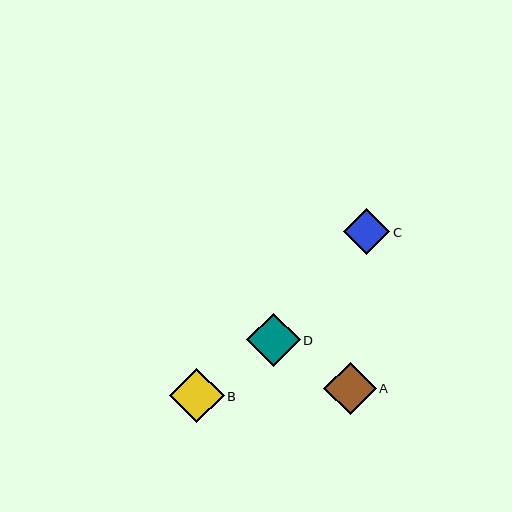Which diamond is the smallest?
Diamond C is the smallest with a size of approximately 46 pixels.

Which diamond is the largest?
Diamond B is the largest with a size of approximately 54 pixels.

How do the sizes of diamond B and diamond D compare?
Diamond B and diamond D are approximately the same size.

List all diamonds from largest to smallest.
From largest to smallest: B, D, A, C.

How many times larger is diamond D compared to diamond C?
Diamond D is approximately 1.2 times the size of diamond C.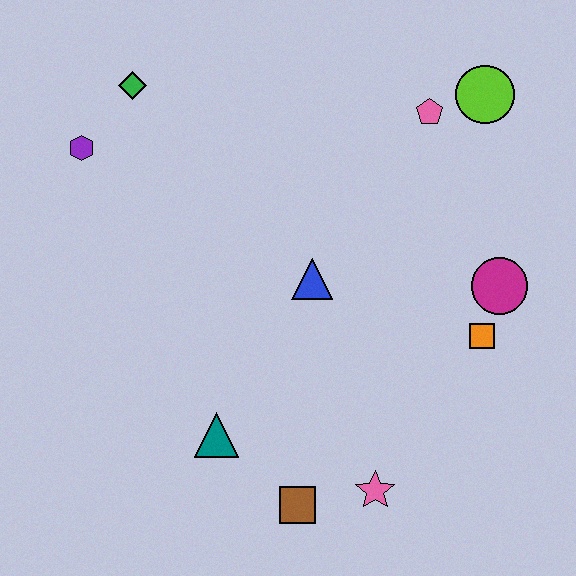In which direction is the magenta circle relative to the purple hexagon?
The magenta circle is to the right of the purple hexagon.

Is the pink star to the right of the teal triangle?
Yes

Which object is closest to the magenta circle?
The orange square is closest to the magenta circle.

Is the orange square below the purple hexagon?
Yes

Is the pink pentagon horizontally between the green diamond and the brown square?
No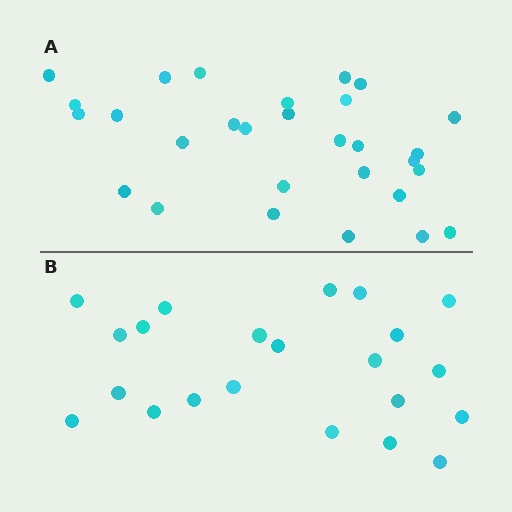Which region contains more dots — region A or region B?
Region A (the top region) has more dots.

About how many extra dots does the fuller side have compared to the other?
Region A has roughly 8 or so more dots than region B.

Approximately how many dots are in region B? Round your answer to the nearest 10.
About 20 dots. (The exact count is 22, which rounds to 20.)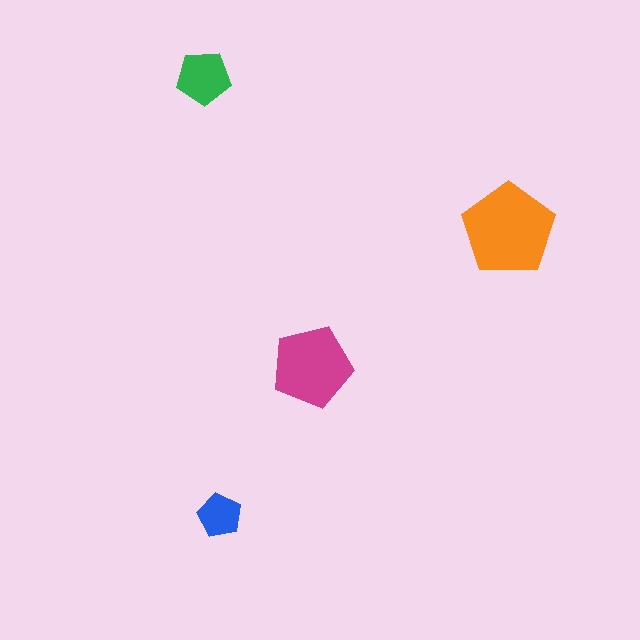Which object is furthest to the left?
The green pentagon is leftmost.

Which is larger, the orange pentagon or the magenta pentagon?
The orange one.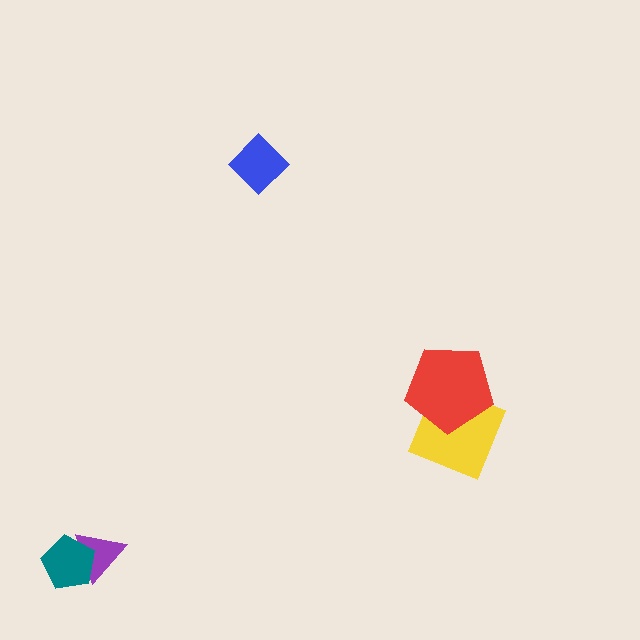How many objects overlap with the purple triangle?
1 object overlaps with the purple triangle.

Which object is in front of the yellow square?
The red pentagon is in front of the yellow square.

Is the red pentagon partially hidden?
No, no other shape covers it.